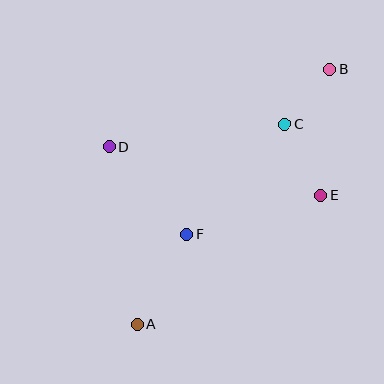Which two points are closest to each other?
Points B and C are closest to each other.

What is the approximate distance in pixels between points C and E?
The distance between C and E is approximately 80 pixels.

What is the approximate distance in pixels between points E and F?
The distance between E and F is approximately 139 pixels.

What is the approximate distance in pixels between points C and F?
The distance between C and F is approximately 147 pixels.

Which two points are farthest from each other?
Points A and B are farthest from each other.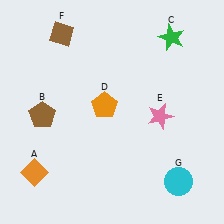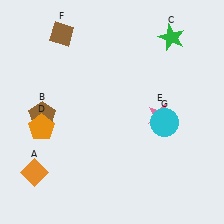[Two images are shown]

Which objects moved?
The objects that moved are: the orange pentagon (D), the cyan circle (G).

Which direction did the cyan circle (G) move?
The cyan circle (G) moved up.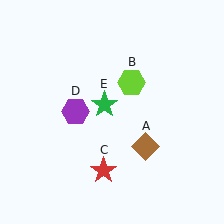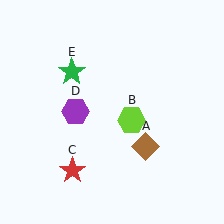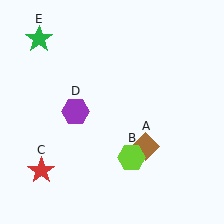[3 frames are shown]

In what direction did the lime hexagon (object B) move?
The lime hexagon (object B) moved down.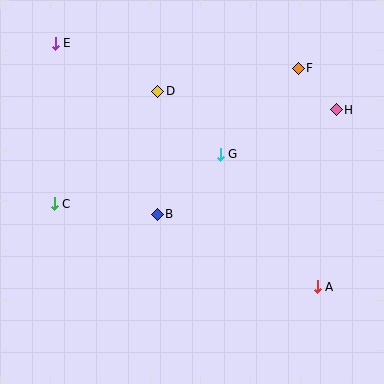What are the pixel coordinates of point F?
Point F is at (298, 68).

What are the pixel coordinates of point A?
Point A is at (317, 287).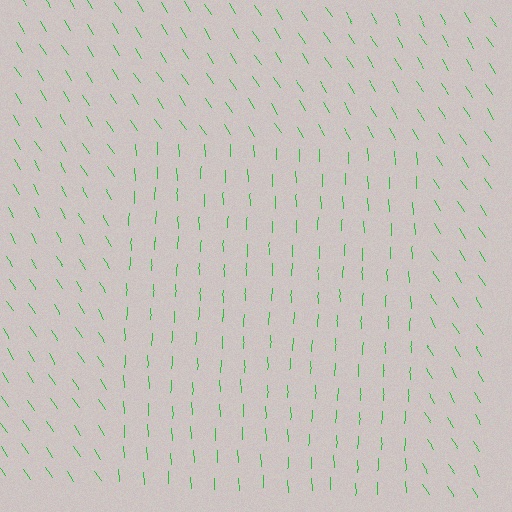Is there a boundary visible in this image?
Yes, there is a texture boundary formed by a change in line orientation.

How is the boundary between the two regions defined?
The boundary is defined purely by a change in line orientation (approximately 30 degrees difference). All lines are the same color and thickness.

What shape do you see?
I see a rectangle.